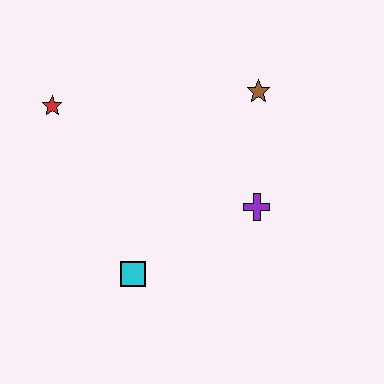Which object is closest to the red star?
The cyan square is closest to the red star.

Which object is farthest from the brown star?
The cyan square is farthest from the brown star.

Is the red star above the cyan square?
Yes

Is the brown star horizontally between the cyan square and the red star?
No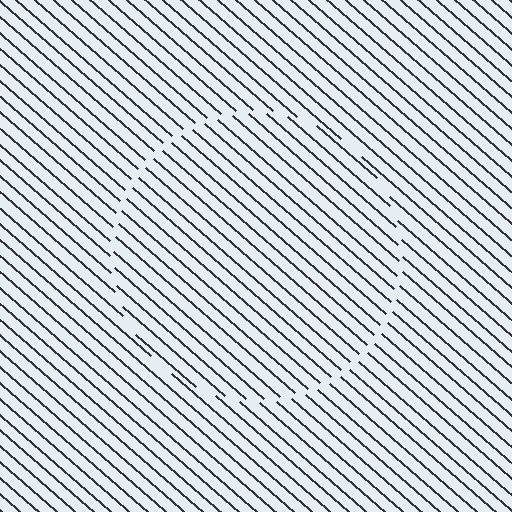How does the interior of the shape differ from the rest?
The interior of the shape contains the same grating, shifted by half a period — the contour is defined by the phase discontinuity where line-ends from the inner and outer gratings abut.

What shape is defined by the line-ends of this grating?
An illusory circle. The interior of the shape contains the same grating, shifted by half a period — the contour is defined by the phase discontinuity where line-ends from the inner and outer gratings abut.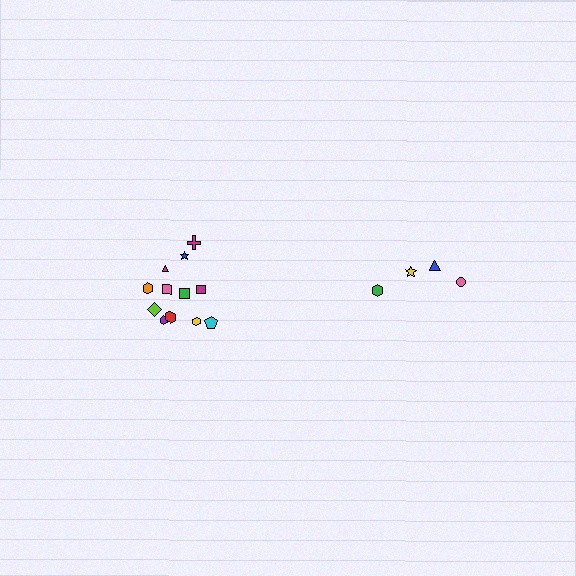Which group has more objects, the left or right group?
The left group.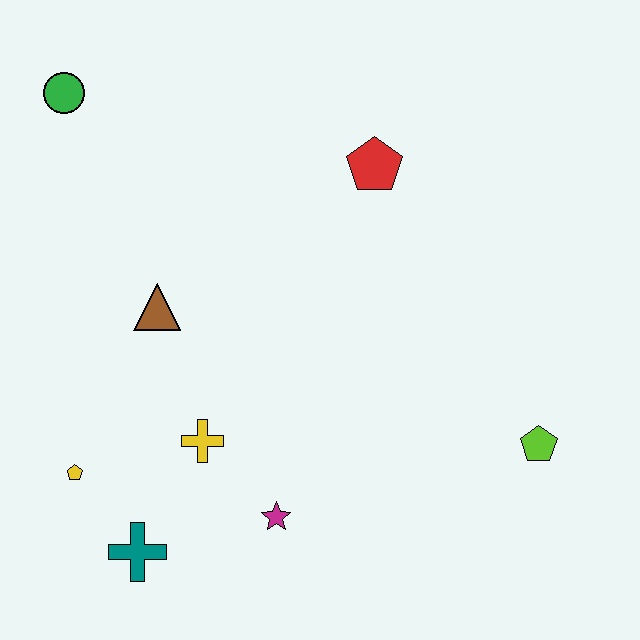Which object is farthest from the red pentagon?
The teal cross is farthest from the red pentagon.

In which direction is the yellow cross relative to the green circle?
The yellow cross is below the green circle.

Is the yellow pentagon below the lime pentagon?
Yes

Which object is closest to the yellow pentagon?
The teal cross is closest to the yellow pentagon.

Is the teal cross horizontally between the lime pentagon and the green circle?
Yes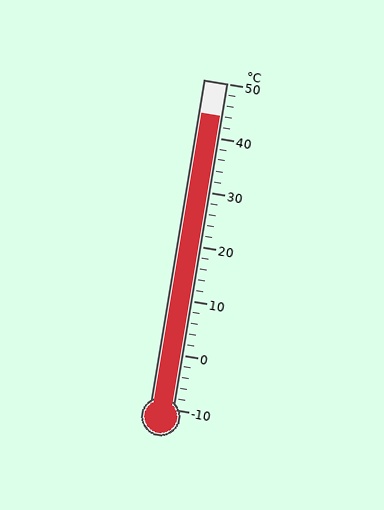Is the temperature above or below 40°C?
The temperature is above 40°C.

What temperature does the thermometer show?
The thermometer shows approximately 44°C.